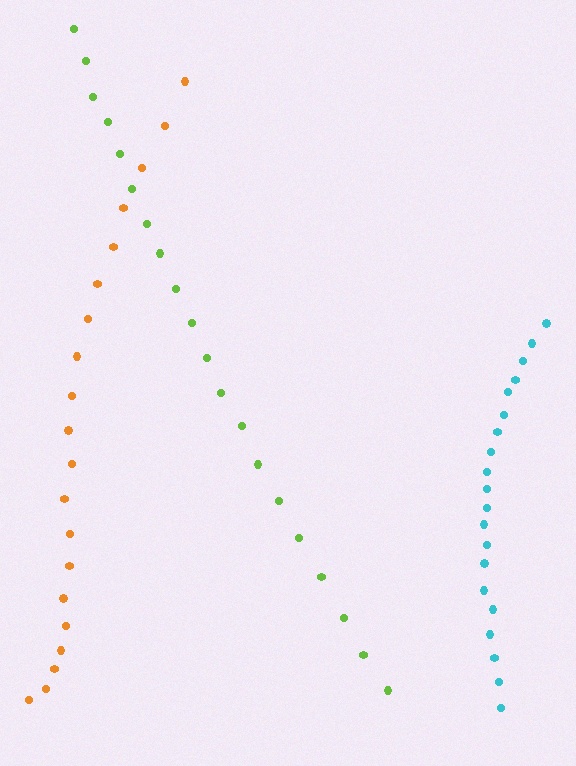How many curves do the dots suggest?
There are 3 distinct paths.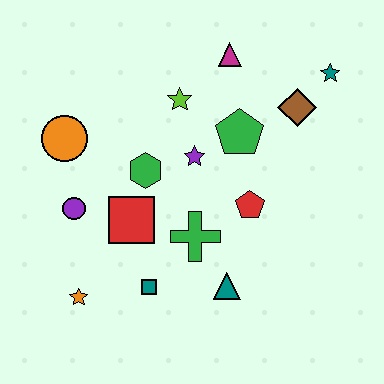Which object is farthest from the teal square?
The teal star is farthest from the teal square.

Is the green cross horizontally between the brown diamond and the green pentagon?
No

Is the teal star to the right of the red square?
Yes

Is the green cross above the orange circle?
No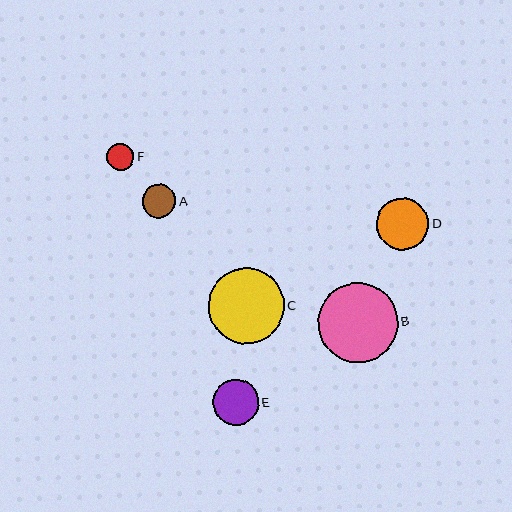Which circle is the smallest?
Circle F is the smallest with a size of approximately 27 pixels.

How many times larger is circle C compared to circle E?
Circle C is approximately 1.7 times the size of circle E.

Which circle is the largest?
Circle B is the largest with a size of approximately 80 pixels.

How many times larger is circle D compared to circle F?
Circle D is approximately 1.9 times the size of circle F.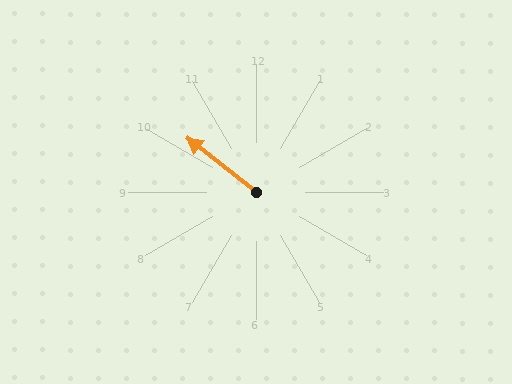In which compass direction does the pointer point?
Northwest.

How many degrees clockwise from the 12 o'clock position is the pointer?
Approximately 308 degrees.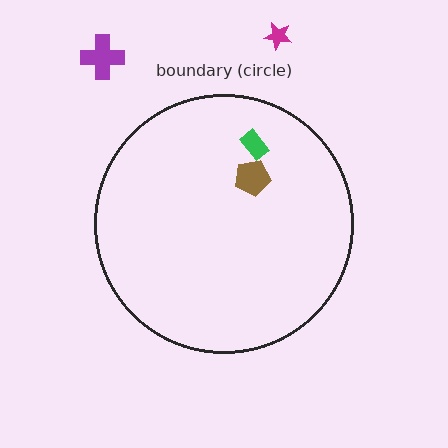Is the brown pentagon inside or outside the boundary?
Inside.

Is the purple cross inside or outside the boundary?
Outside.